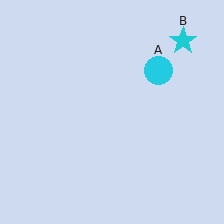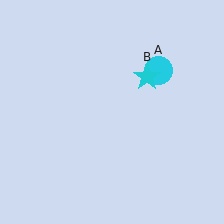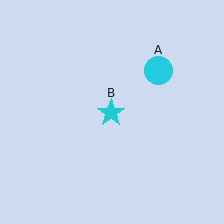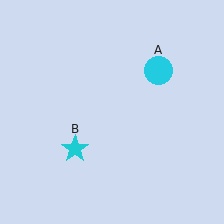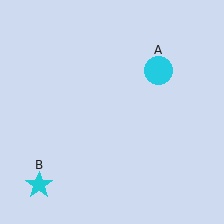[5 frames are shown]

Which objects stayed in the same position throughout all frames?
Cyan circle (object A) remained stationary.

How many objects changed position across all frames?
1 object changed position: cyan star (object B).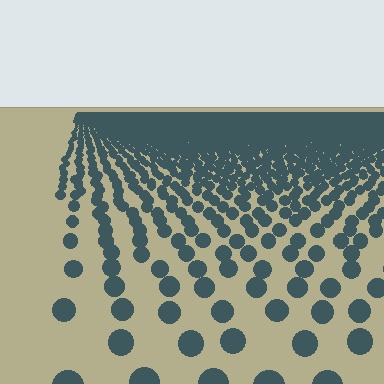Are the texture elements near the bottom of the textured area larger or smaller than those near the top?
Larger. Near the bottom, elements are closer to the viewer and appear at a bigger on-screen size.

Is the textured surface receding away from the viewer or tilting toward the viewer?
The surface is receding away from the viewer. Texture elements get smaller and denser toward the top.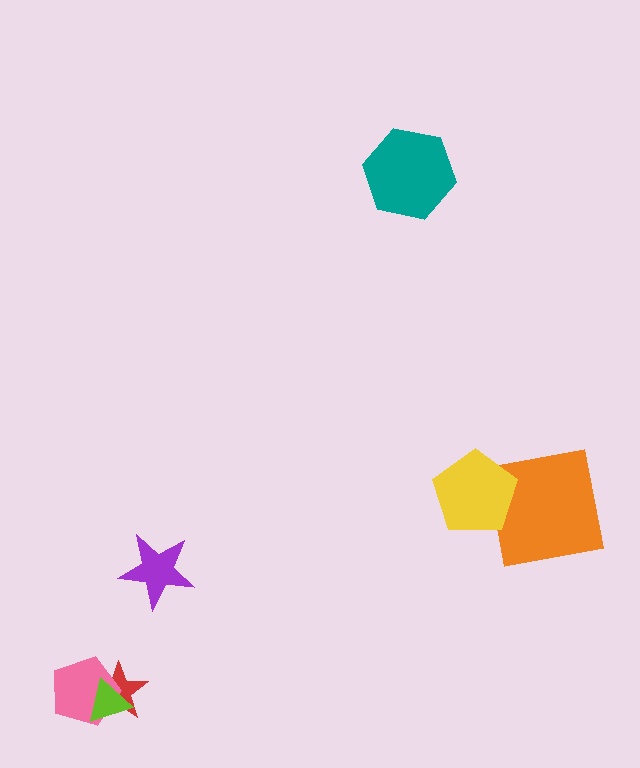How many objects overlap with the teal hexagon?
0 objects overlap with the teal hexagon.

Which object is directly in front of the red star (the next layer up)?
The pink pentagon is directly in front of the red star.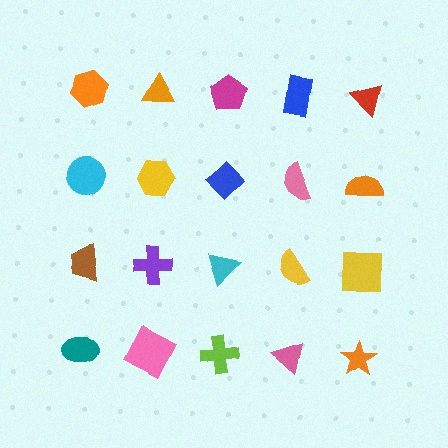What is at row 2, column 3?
A blue diamond.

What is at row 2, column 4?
A pink semicircle.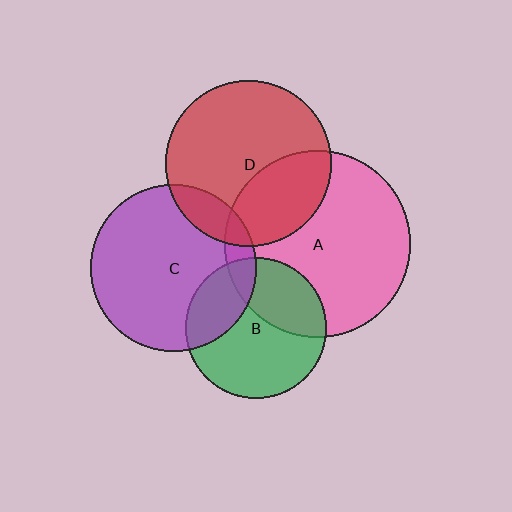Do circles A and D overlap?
Yes.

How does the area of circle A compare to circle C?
Approximately 1.3 times.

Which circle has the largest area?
Circle A (pink).